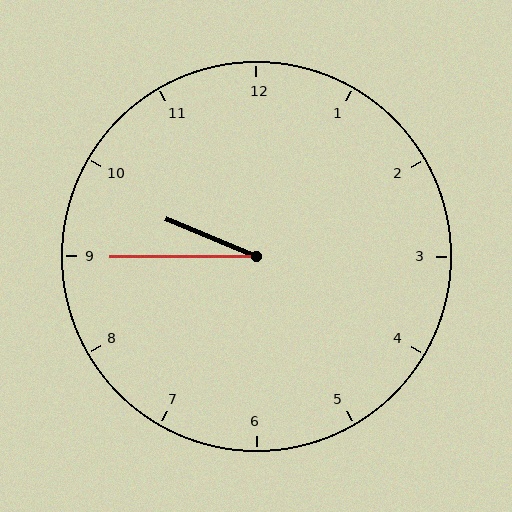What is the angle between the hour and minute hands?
Approximately 22 degrees.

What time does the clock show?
9:45.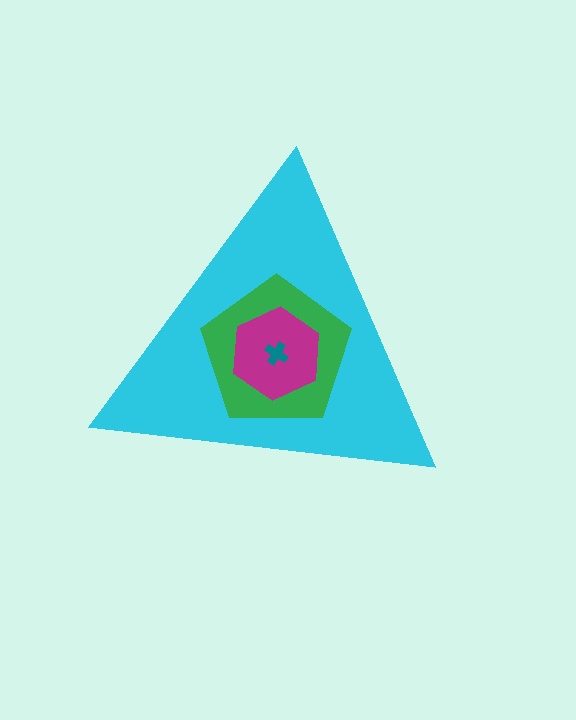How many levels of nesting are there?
4.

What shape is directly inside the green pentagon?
The magenta hexagon.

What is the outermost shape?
The cyan triangle.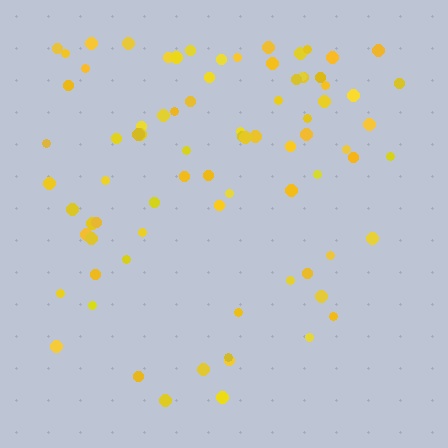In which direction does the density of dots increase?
From bottom to top, with the top side densest.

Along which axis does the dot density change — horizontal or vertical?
Vertical.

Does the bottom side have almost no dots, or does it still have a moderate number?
Still a moderate number, just noticeably fewer than the top.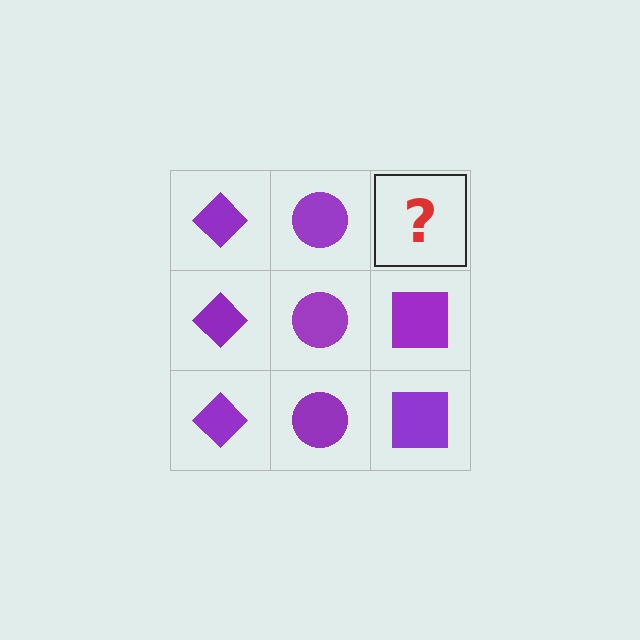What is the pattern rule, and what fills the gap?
The rule is that each column has a consistent shape. The gap should be filled with a purple square.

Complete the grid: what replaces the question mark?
The question mark should be replaced with a purple square.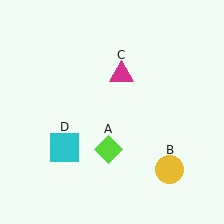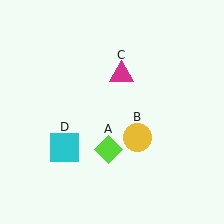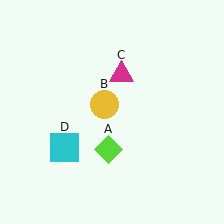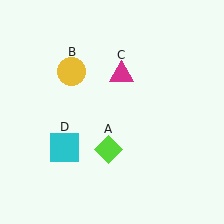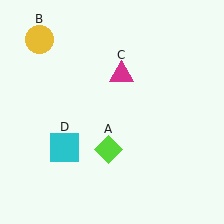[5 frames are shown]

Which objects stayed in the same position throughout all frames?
Lime diamond (object A) and magenta triangle (object C) and cyan square (object D) remained stationary.